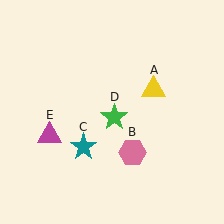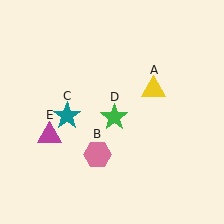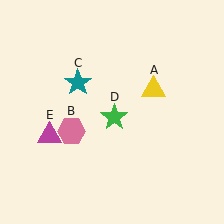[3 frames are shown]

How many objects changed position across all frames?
2 objects changed position: pink hexagon (object B), teal star (object C).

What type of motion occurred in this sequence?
The pink hexagon (object B), teal star (object C) rotated clockwise around the center of the scene.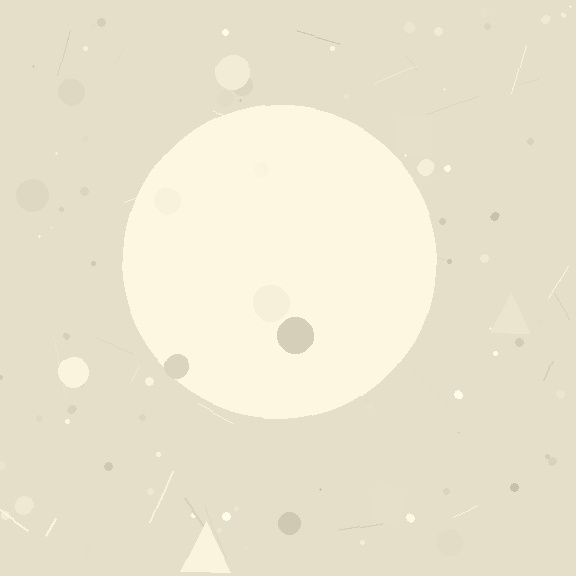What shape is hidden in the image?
A circle is hidden in the image.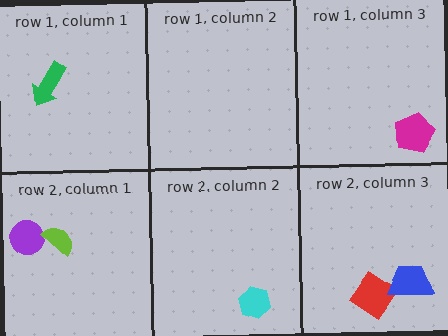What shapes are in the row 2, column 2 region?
The cyan hexagon.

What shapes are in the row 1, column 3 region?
The magenta pentagon.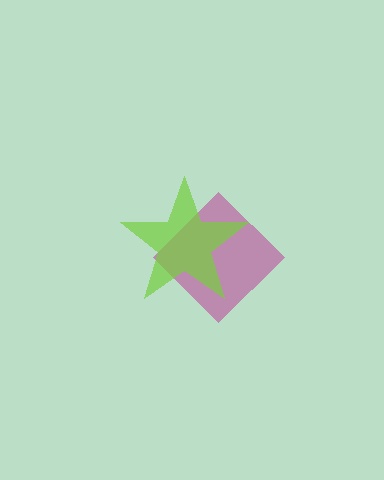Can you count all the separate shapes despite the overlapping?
Yes, there are 2 separate shapes.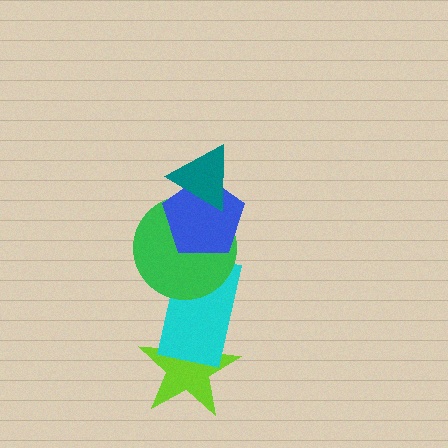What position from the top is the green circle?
The green circle is 3rd from the top.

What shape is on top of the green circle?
The blue pentagon is on top of the green circle.